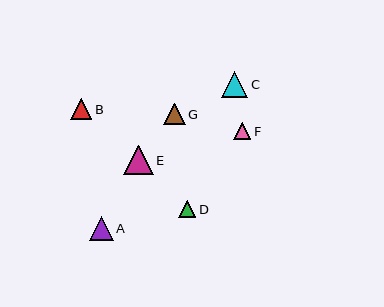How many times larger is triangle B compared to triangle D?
Triangle B is approximately 1.3 times the size of triangle D.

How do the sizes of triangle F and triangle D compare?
Triangle F and triangle D are approximately the same size.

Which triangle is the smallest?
Triangle D is the smallest with a size of approximately 17 pixels.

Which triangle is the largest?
Triangle E is the largest with a size of approximately 29 pixels.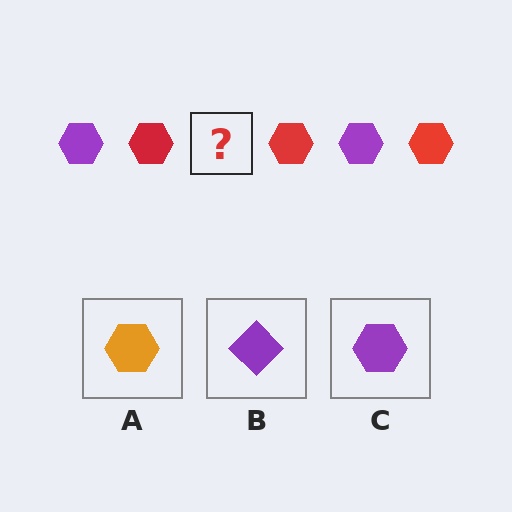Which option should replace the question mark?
Option C.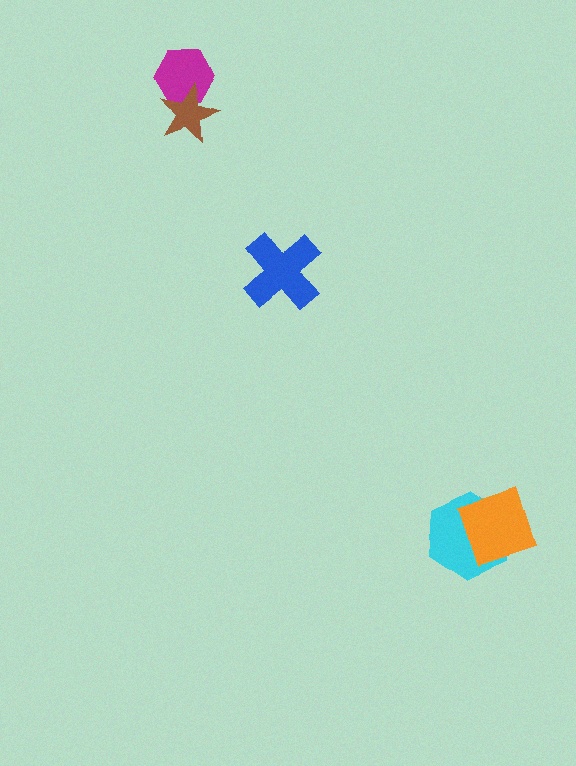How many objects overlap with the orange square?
1 object overlaps with the orange square.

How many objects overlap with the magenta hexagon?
1 object overlaps with the magenta hexagon.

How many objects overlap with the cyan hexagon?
1 object overlaps with the cyan hexagon.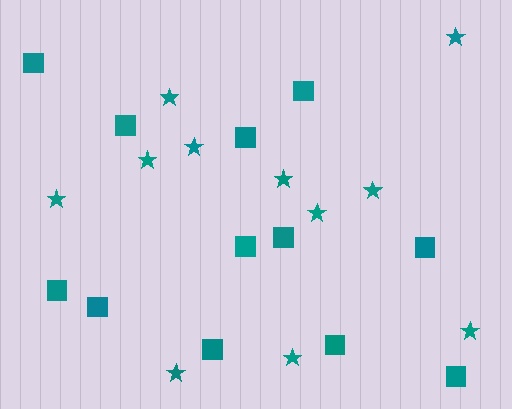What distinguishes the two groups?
There are 2 groups: one group of squares (12) and one group of stars (11).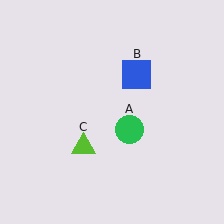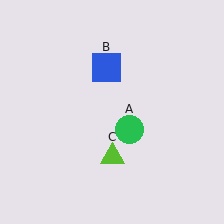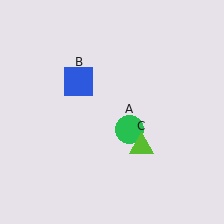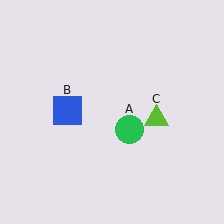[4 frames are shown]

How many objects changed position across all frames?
2 objects changed position: blue square (object B), lime triangle (object C).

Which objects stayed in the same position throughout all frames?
Green circle (object A) remained stationary.